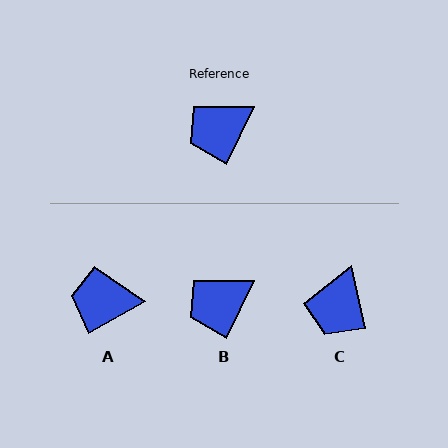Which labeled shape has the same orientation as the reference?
B.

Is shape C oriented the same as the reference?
No, it is off by about 38 degrees.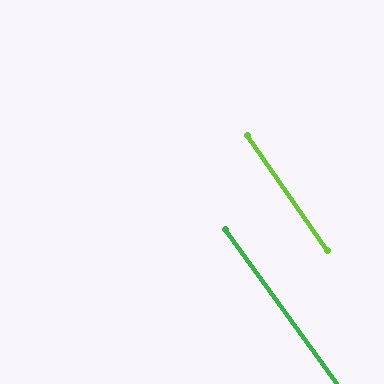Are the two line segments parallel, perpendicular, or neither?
Parallel — their directions differ by only 1.6°.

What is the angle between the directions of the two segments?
Approximately 2 degrees.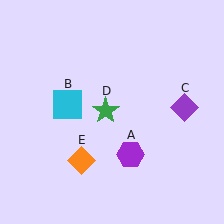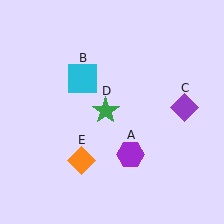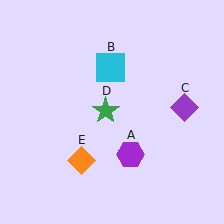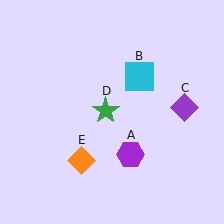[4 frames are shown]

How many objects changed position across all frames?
1 object changed position: cyan square (object B).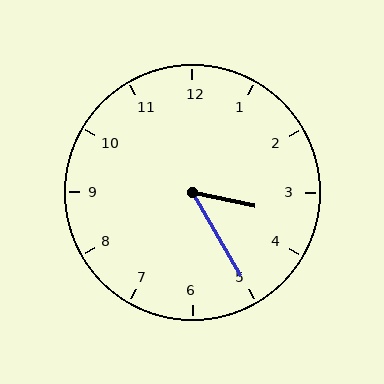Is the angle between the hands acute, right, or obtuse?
It is acute.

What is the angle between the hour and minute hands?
Approximately 48 degrees.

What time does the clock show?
3:25.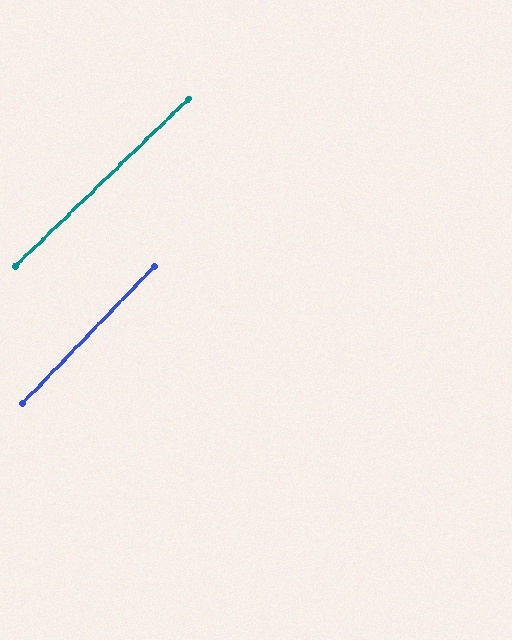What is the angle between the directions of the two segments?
Approximately 2 degrees.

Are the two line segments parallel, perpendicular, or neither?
Parallel — their directions differ by only 1.9°.